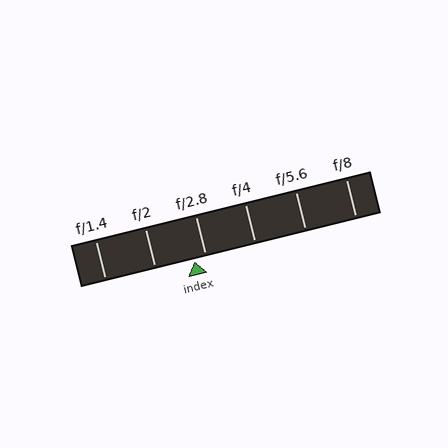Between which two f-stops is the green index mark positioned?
The index mark is between f/2 and f/2.8.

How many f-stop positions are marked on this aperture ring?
There are 6 f-stop positions marked.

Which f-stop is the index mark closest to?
The index mark is closest to f/2.8.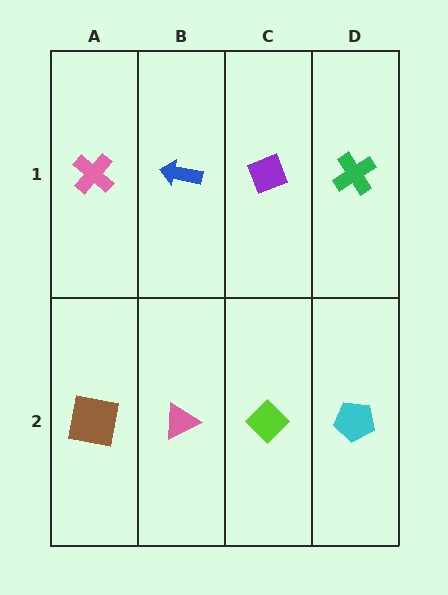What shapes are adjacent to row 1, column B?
A pink triangle (row 2, column B), a pink cross (row 1, column A), a purple diamond (row 1, column C).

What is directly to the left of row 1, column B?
A pink cross.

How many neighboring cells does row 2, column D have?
2.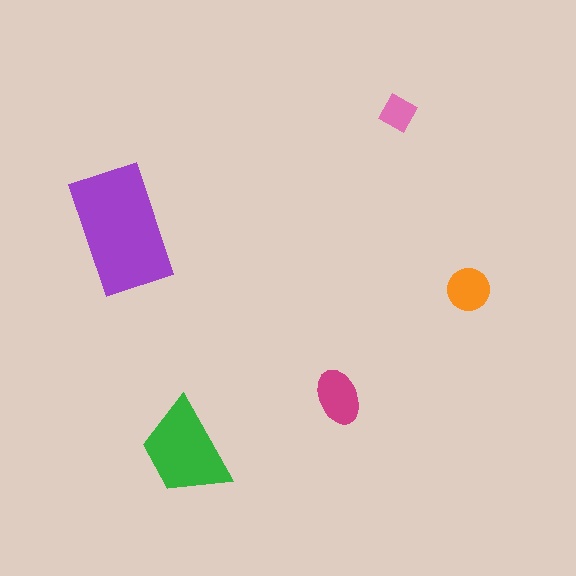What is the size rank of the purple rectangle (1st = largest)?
1st.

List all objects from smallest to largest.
The pink square, the orange circle, the magenta ellipse, the green trapezoid, the purple rectangle.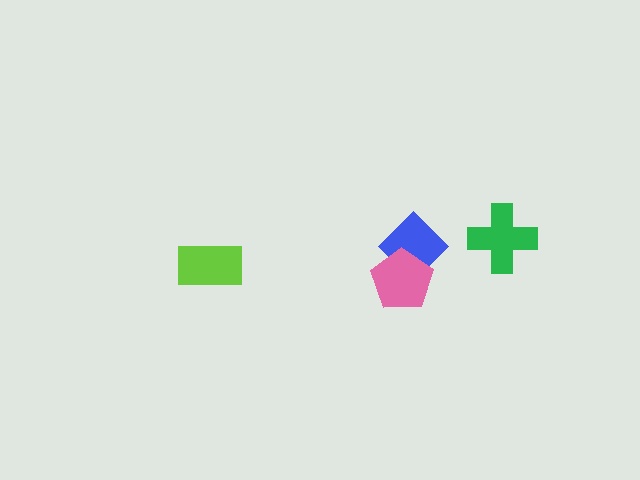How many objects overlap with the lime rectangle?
0 objects overlap with the lime rectangle.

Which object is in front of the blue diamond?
The pink pentagon is in front of the blue diamond.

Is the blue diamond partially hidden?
Yes, it is partially covered by another shape.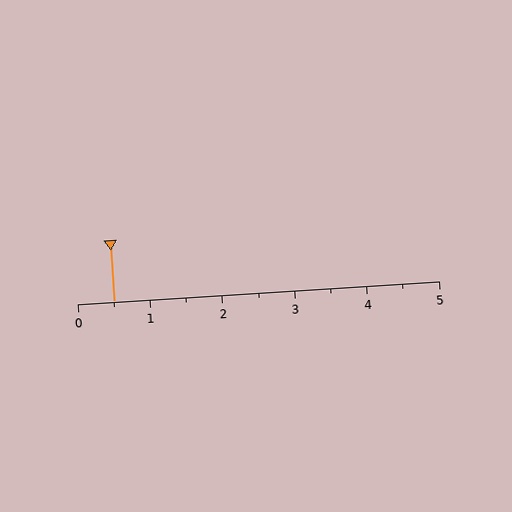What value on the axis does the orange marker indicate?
The marker indicates approximately 0.5.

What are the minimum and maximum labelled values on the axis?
The axis runs from 0 to 5.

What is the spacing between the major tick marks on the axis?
The major ticks are spaced 1 apart.